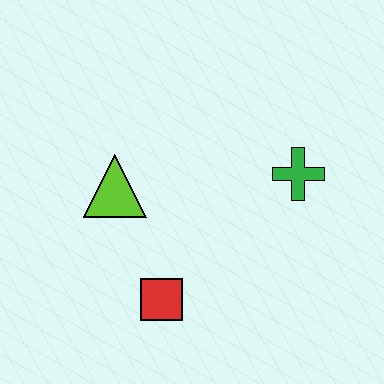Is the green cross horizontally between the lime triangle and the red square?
No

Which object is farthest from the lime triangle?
The green cross is farthest from the lime triangle.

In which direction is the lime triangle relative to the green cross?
The lime triangle is to the left of the green cross.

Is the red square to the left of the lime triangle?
No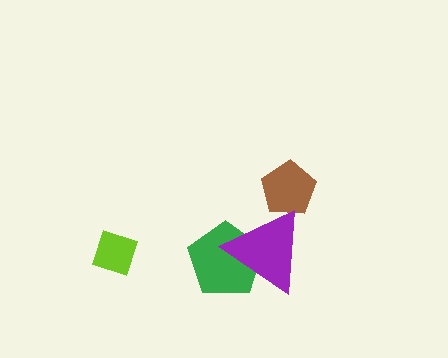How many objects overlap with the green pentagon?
1 object overlaps with the green pentagon.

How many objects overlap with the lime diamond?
0 objects overlap with the lime diamond.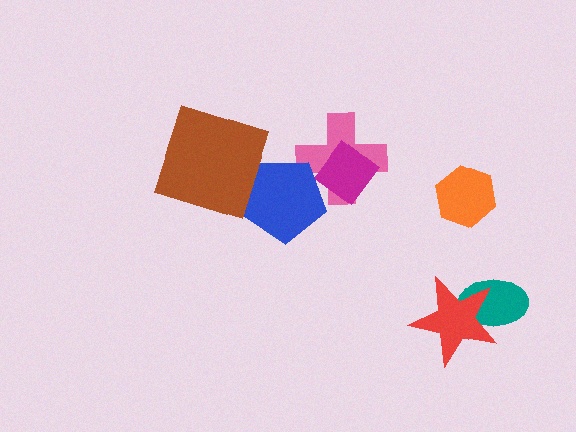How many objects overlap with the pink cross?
2 objects overlap with the pink cross.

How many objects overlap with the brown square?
1 object overlaps with the brown square.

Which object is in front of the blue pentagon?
The brown square is in front of the blue pentagon.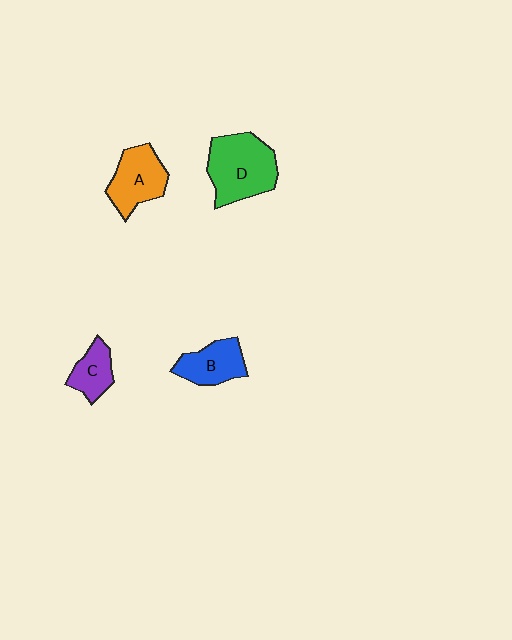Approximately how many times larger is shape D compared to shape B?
Approximately 1.6 times.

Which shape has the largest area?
Shape D (green).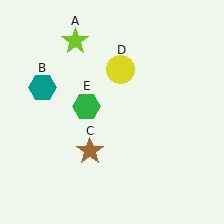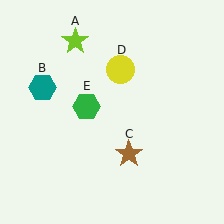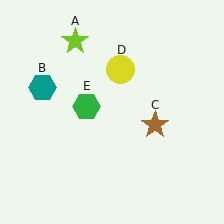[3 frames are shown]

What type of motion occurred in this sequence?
The brown star (object C) rotated counterclockwise around the center of the scene.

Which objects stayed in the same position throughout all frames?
Lime star (object A) and teal hexagon (object B) and yellow circle (object D) and green hexagon (object E) remained stationary.